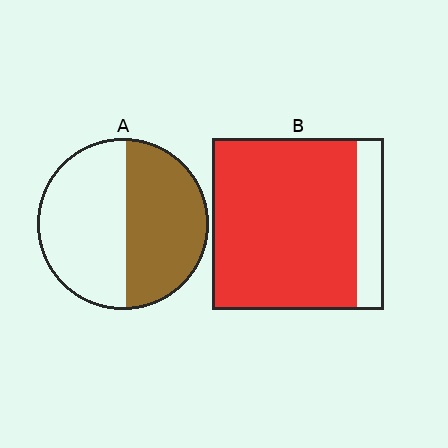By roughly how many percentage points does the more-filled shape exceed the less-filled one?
By roughly 35 percentage points (B over A).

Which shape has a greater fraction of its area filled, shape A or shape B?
Shape B.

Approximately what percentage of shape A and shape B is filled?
A is approximately 50% and B is approximately 85%.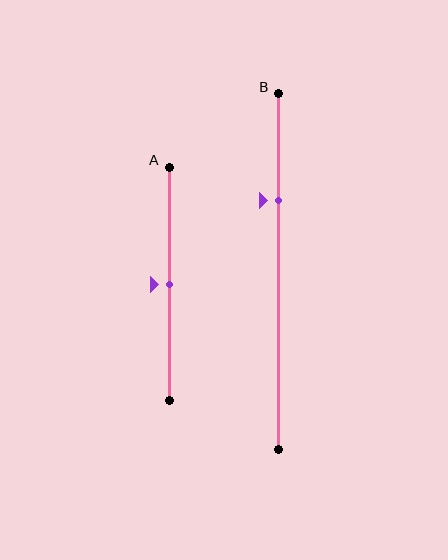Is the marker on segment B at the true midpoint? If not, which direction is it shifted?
No, the marker on segment B is shifted upward by about 20% of the segment length.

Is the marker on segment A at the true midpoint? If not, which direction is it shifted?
Yes, the marker on segment A is at the true midpoint.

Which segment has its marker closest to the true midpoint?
Segment A has its marker closest to the true midpoint.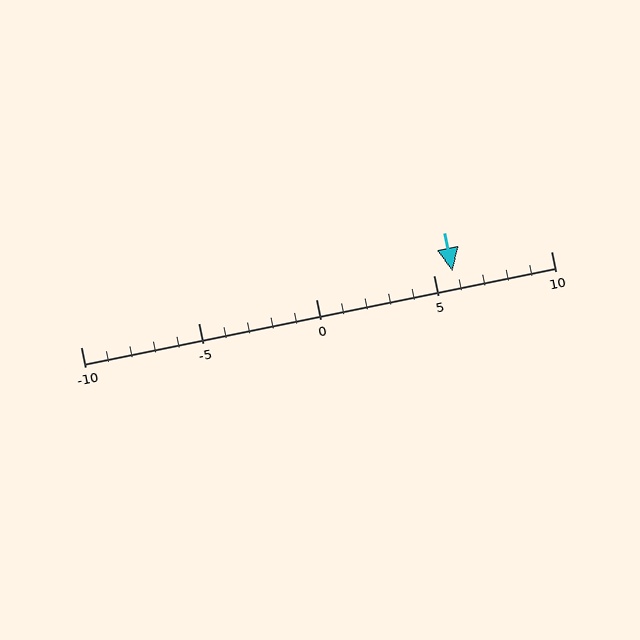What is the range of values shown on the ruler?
The ruler shows values from -10 to 10.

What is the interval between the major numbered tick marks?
The major tick marks are spaced 5 units apart.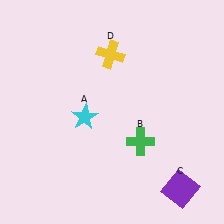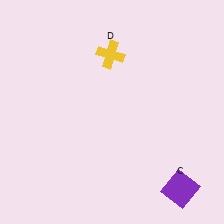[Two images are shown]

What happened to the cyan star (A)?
The cyan star (A) was removed in Image 2. It was in the bottom-left area of Image 1.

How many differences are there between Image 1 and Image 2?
There are 2 differences between the two images.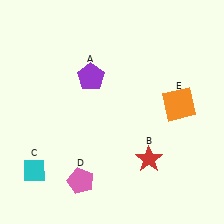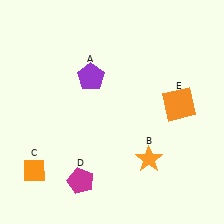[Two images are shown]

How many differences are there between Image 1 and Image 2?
There are 3 differences between the two images.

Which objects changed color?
B changed from red to orange. C changed from cyan to orange. D changed from pink to magenta.